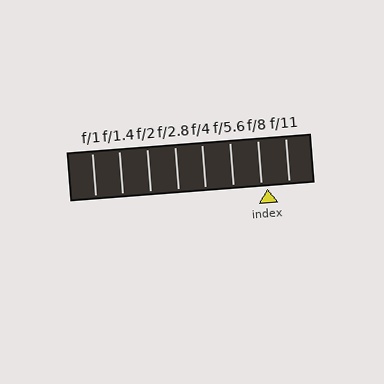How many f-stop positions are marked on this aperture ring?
There are 8 f-stop positions marked.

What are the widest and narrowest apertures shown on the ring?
The widest aperture shown is f/1 and the narrowest is f/11.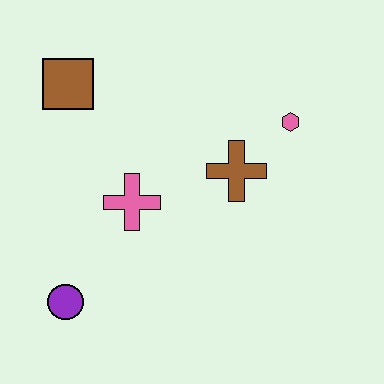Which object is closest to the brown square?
The pink cross is closest to the brown square.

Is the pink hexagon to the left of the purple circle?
No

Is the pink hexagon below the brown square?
Yes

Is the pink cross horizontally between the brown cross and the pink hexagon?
No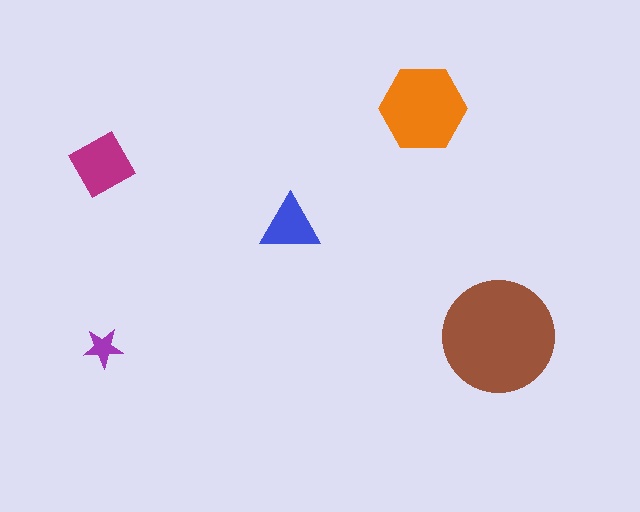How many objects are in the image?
There are 5 objects in the image.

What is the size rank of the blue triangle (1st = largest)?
4th.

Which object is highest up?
The orange hexagon is topmost.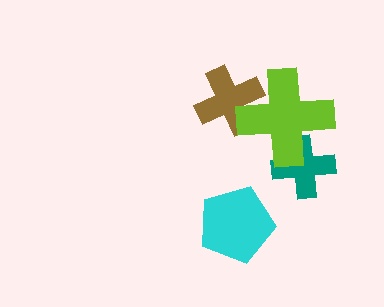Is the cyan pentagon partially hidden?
No, no other shape covers it.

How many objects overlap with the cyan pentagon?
0 objects overlap with the cyan pentagon.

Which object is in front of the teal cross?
The lime cross is in front of the teal cross.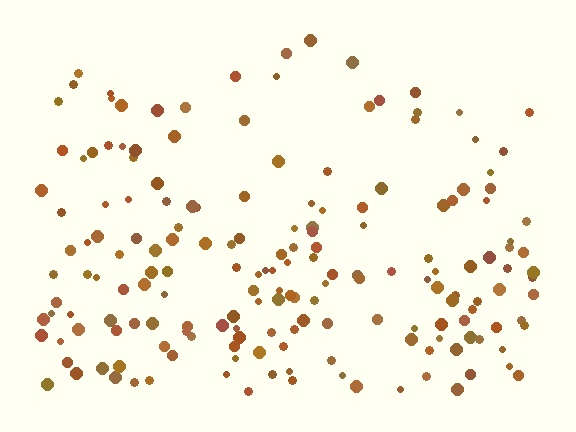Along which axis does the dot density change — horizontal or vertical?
Vertical.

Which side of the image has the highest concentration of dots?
The bottom.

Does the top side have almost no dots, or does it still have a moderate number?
Still a moderate number, just noticeably fewer than the bottom.